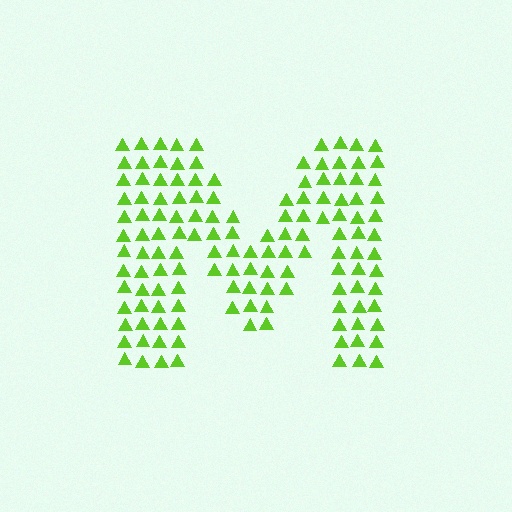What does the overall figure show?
The overall figure shows the letter M.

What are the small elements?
The small elements are triangles.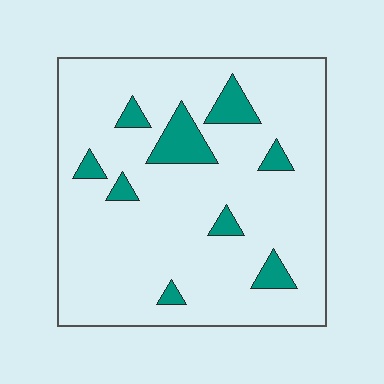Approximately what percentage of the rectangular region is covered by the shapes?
Approximately 10%.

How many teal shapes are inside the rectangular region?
9.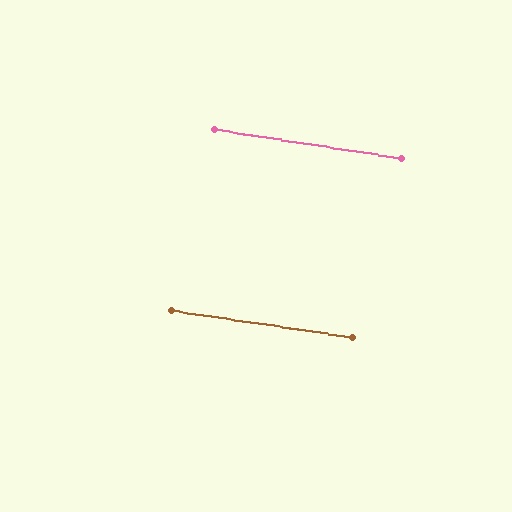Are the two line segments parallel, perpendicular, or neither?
Parallel — their directions differ by only 0.5°.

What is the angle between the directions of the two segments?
Approximately 0 degrees.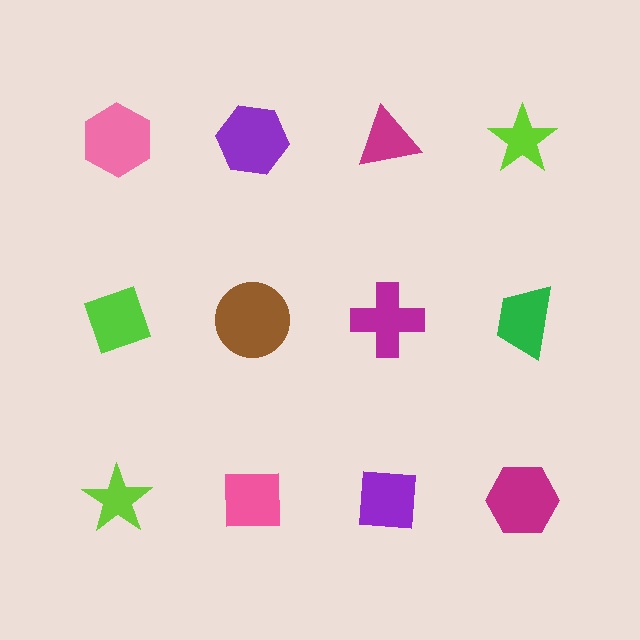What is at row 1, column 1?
A pink hexagon.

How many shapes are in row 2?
4 shapes.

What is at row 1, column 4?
A lime star.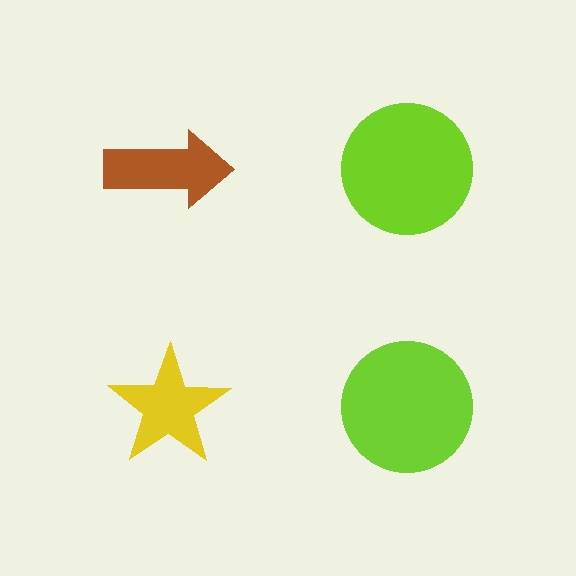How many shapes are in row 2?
2 shapes.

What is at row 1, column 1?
A brown arrow.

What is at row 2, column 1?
A yellow star.